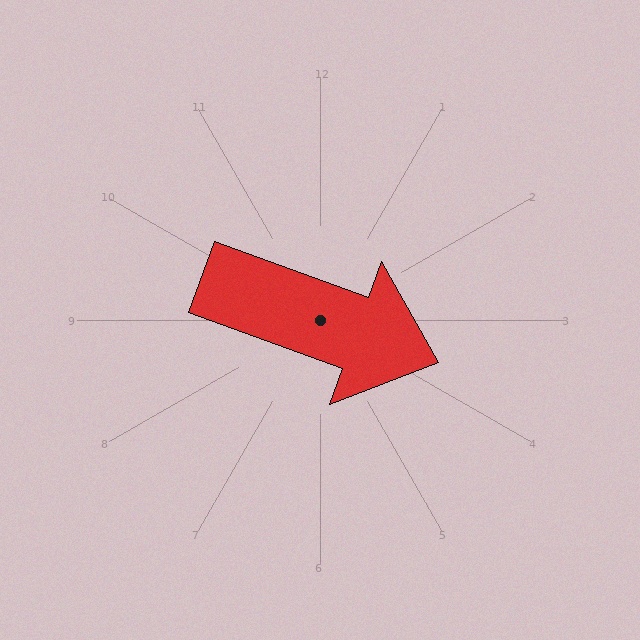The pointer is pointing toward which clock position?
Roughly 4 o'clock.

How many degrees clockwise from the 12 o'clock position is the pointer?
Approximately 110 degrees.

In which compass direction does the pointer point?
East.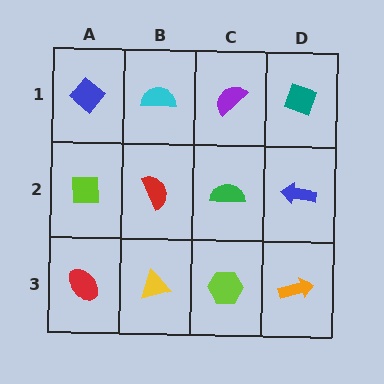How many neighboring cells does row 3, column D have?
2.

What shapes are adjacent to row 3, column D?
A blue arrow (row 2, column D), a lime hexagon (row 3, column C).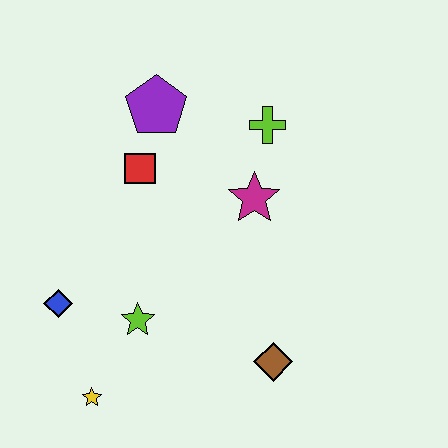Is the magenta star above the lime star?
Yes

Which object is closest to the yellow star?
The lime star is closest to the yellow star.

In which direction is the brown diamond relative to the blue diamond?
The brown diamond is to the right of the blue diamond.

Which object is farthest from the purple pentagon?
The yellow star is farthest from the purple pentagon.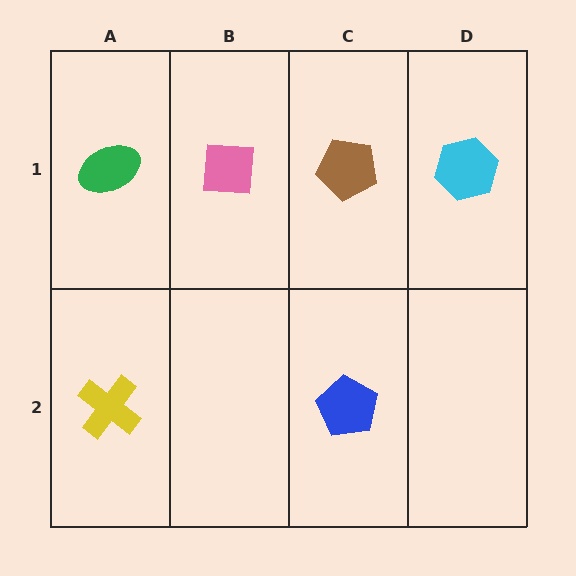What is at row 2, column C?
A blue pentagon.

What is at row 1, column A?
A green ellipse.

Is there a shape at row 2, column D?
No, that cell is empty.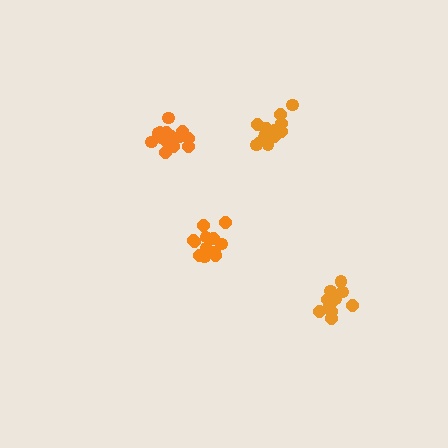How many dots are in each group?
Group 1: 15 dots, Group 2: 13 dots, Group 3: 12 dots, Group 4: 14 dots (54 total).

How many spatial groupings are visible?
There are 4 spatial groupings.